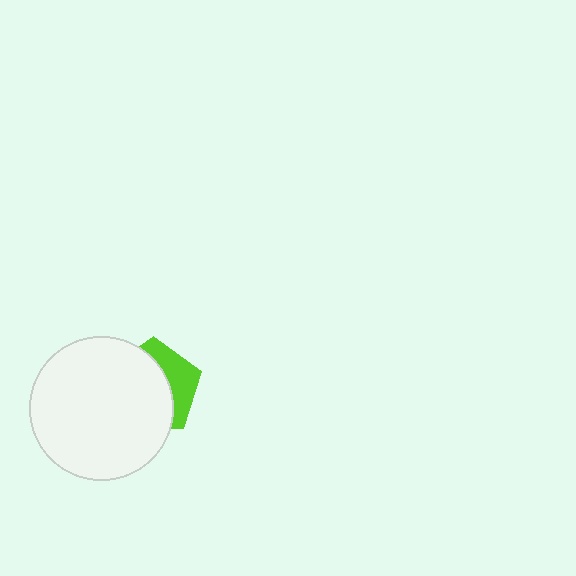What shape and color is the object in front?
The object in front is a white circle.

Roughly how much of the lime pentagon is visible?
A small part of it is visible (roughly 34%).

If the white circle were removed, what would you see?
You would see the complete lime pentagon.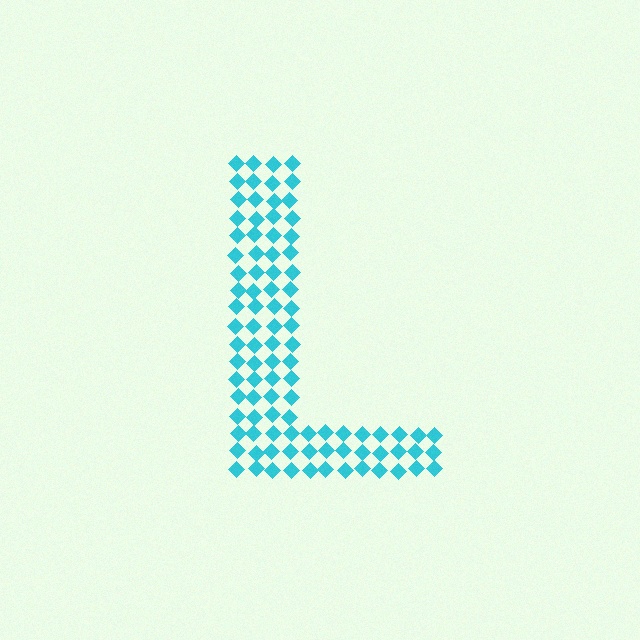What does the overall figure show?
The overall figure shows the letter L.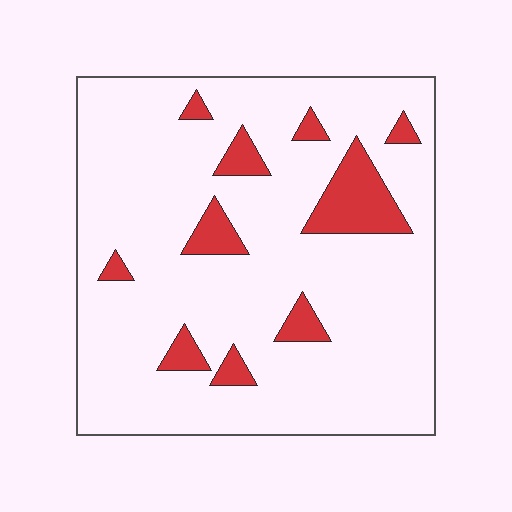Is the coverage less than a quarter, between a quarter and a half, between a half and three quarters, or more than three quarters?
Less than a quarter.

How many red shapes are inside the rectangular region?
10.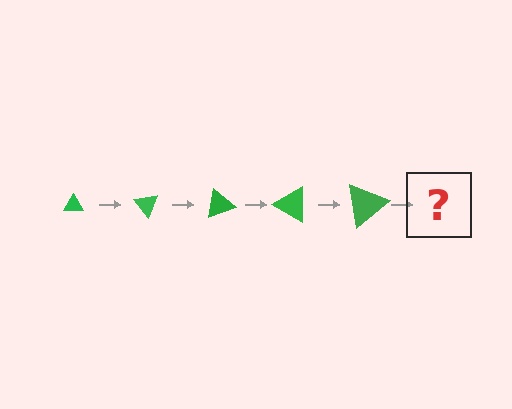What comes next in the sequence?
The next element should be a triangle, larger than the previous one and rotated 250 degrees from the start.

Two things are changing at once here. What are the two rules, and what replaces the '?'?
The two rules are that the triangle grows larger each step and it rotates 50 degrees each step. The '?' should be a triangle, larger than the previous one and rotated 250 degrees from the start.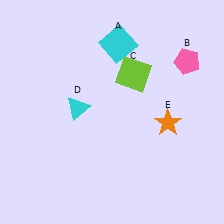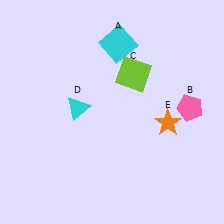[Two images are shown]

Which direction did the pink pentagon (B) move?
The pink pentagon (B) moved down.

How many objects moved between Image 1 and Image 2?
1 object moved between the two images.